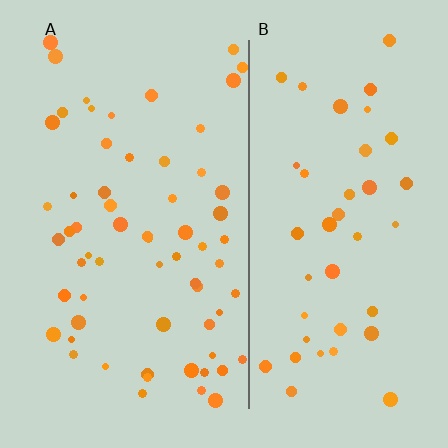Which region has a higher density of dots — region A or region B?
A (the left).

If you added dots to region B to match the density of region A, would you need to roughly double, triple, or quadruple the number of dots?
Approximately double.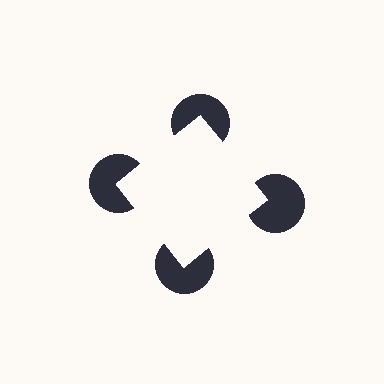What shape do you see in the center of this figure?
An illusory square — its edges are inferred from the aligned wedge cuts in the pac-man discs, not physically drawn.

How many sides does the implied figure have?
4 sides.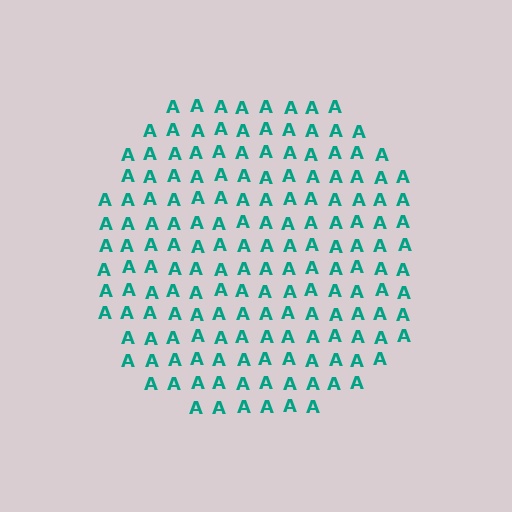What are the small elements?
The small elements are letter A's.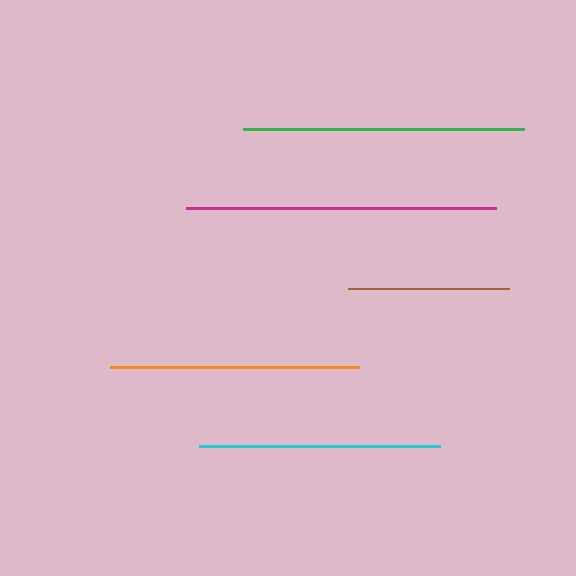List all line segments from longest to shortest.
From longest to shortest: magenta, green, orange, cyan, brown.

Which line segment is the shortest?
The brown line is the shortest at approximately 162 pixels.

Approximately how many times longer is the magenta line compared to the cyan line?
The magenta line is approximately 1.3 times the length of the cyan line.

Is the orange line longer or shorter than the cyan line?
The orange line is longer than the cyan line.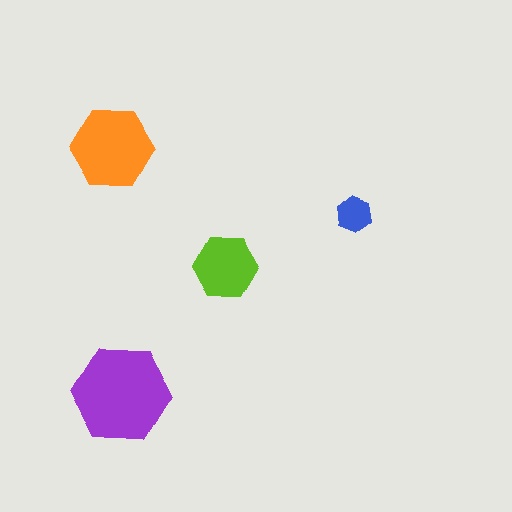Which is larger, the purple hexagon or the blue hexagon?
The purple one.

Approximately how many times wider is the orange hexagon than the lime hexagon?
About 1.5 times wider.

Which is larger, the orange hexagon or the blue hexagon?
The orange one.